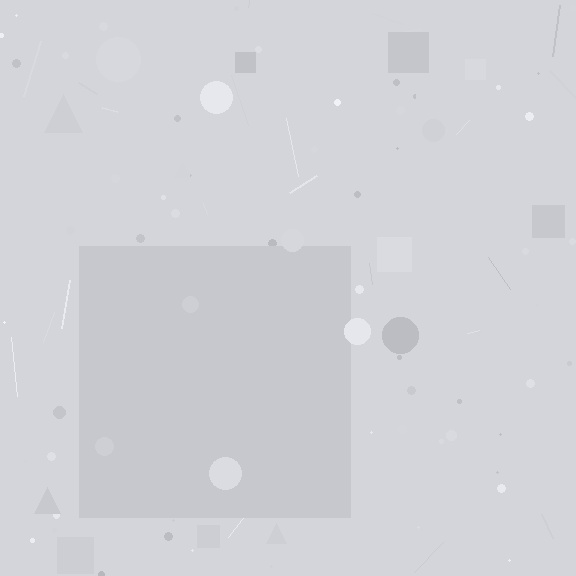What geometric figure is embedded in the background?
A square is embedded in the background.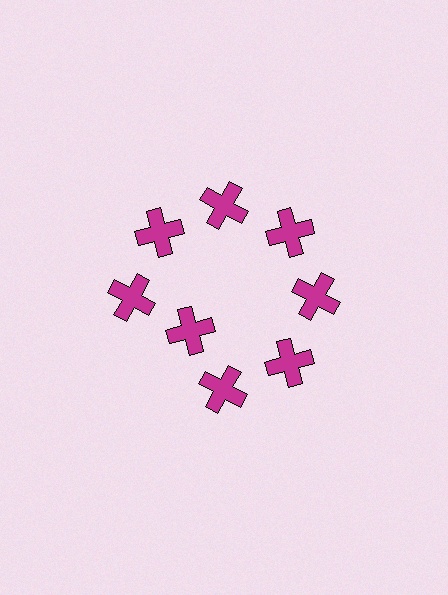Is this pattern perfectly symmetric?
No. The 8 magenta crosses are arranged in a ring, but one element near the 8 o'clock position is pulled inward toward the center, breaking the 8-fold rotational symmetry.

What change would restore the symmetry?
The symmetry would be restored by moving it outward, back onto the ring so that all 8 crosses sit at equal angles and equal distance from the center.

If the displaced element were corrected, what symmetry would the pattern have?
It would have 8-fold rotational symmetry — the pattern would map onto itself every 45 degrees.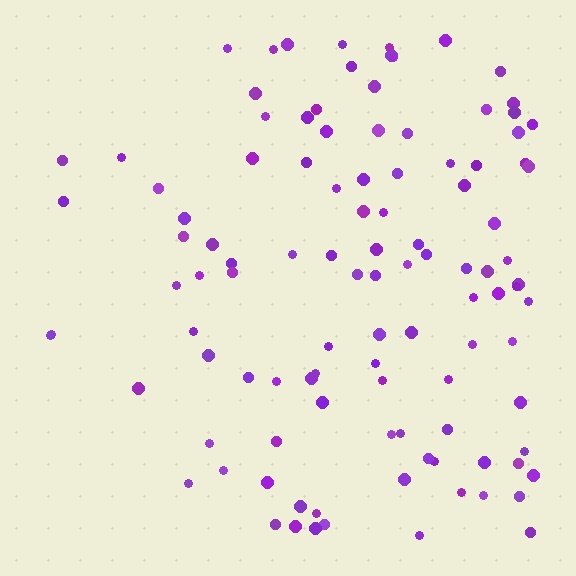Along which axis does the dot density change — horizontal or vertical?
Horizontal.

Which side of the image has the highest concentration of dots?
The right.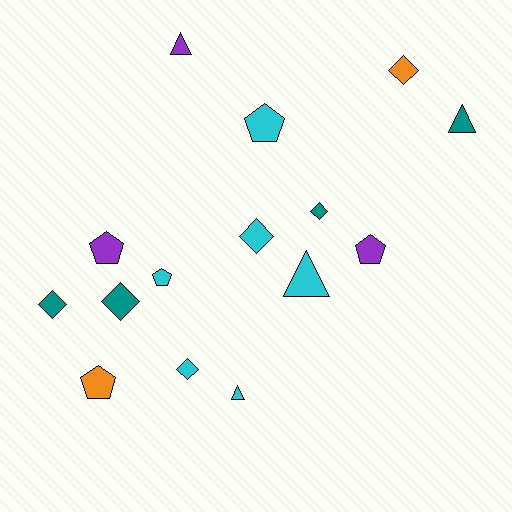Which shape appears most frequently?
Diamond, with 6 objects.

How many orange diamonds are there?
There is 1 orange diamond.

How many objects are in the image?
There are 15 objects.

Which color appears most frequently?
Cyan, with 6 objects.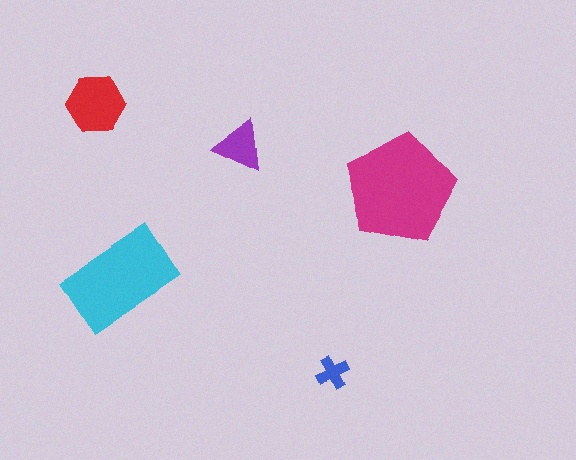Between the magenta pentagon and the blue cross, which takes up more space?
The magenta pentagon.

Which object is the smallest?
The blue cross.